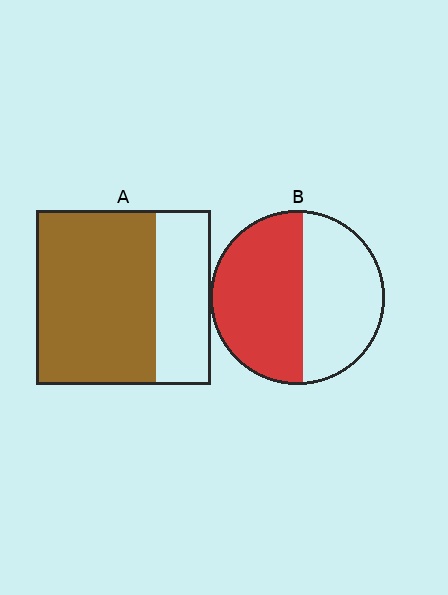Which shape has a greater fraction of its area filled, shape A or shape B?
Shape A.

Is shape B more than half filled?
Yes.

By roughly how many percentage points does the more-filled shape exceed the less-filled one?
By roughly 15 percentage points (A over B).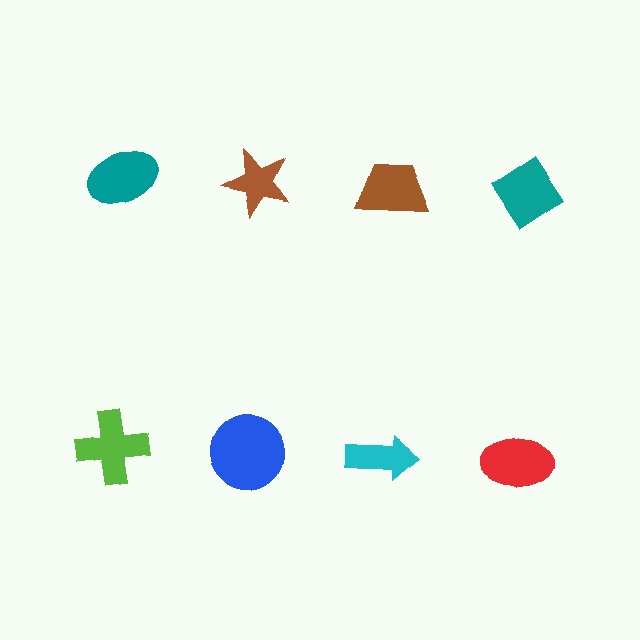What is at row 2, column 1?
A lime cross.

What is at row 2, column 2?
A blue circle.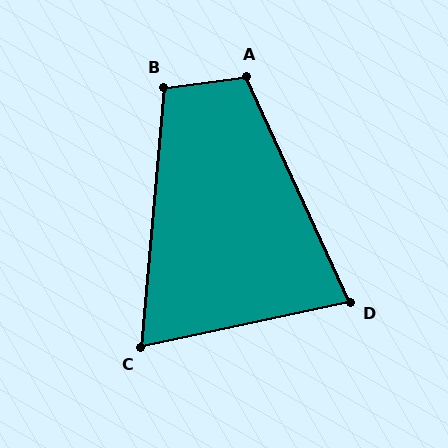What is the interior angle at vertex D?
Approximately 77 degrees (acute).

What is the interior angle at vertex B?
Approximately 103 degrees (obtuse).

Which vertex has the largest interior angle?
A, at approximately 107 degrees.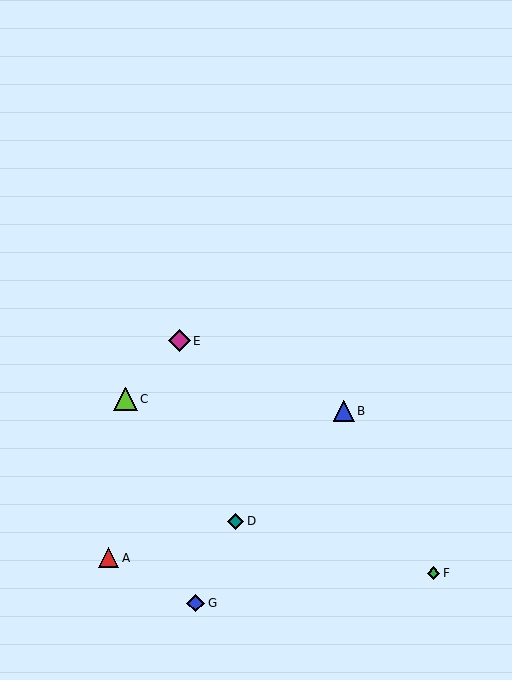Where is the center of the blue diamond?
The center of the blue diamond is at (196, 603).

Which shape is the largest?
The lime triangle (labeled C) is the largest.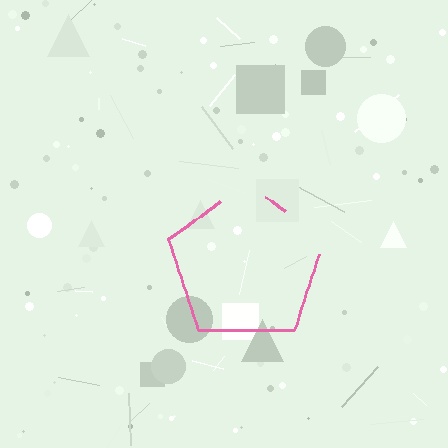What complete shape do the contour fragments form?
The contour fragments form a pentagon.